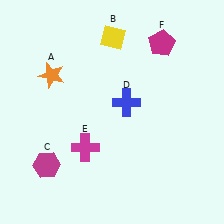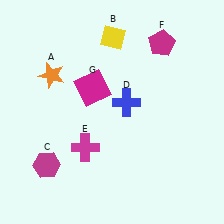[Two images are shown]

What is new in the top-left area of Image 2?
A magenta square (G) was added in the top-left area of Image 2.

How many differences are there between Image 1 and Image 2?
There is 1 difference between the two images.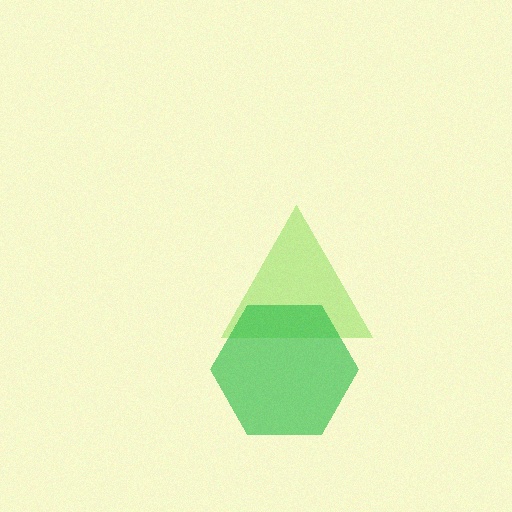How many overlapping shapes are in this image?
There are 2 overlapping shapes in the image.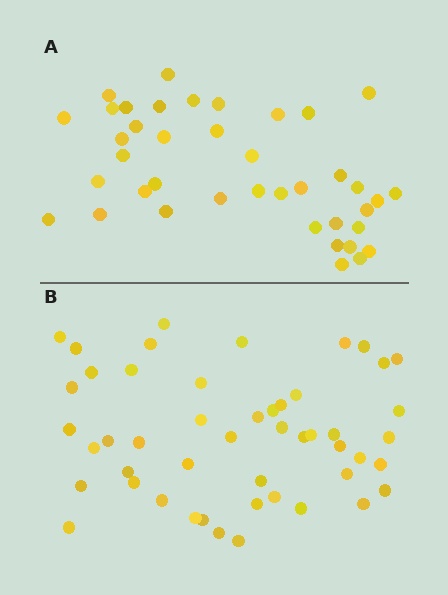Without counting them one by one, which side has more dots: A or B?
Region B (the bottom region) has more dots.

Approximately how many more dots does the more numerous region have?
Region B has roughly 8 or so more dots than region A.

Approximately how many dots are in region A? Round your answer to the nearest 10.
About 40 dots.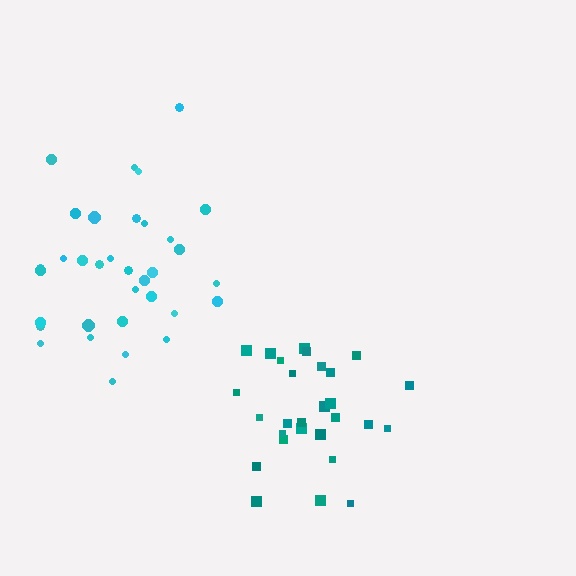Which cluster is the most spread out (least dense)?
Cyan.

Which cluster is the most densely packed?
Teal.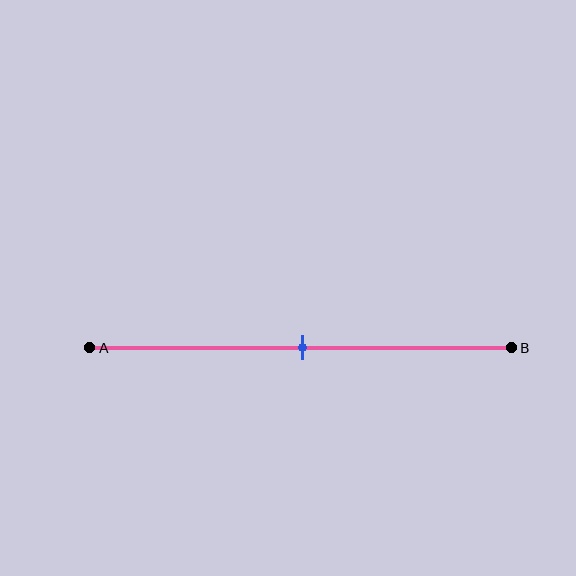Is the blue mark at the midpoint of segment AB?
Yes, the mark is approximately at the midpoint.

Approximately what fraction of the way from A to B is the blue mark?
The blue mark is approximately 50% of the way from A to B.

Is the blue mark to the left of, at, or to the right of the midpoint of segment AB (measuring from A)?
The blue mark is approximately at the midpoint of segment AB.